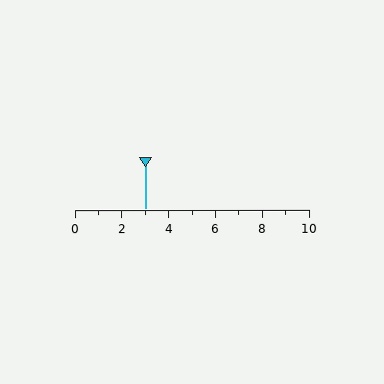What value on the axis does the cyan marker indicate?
The marker indicates approximately 3.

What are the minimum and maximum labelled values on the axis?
The axis runs from 0 to 10.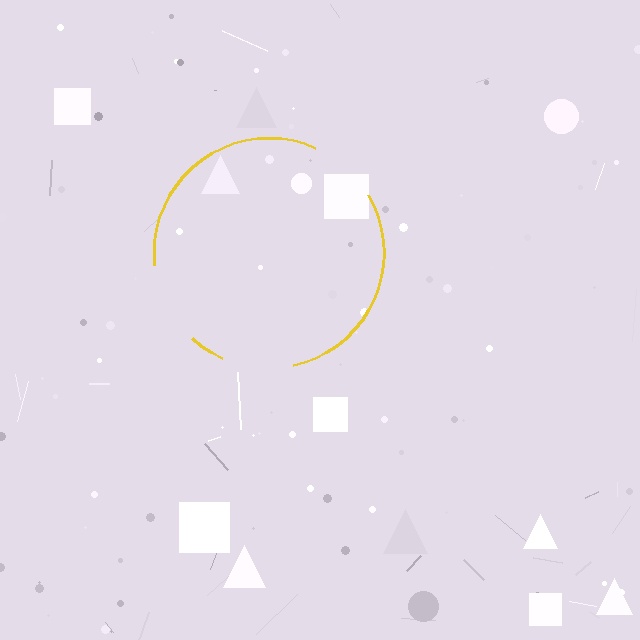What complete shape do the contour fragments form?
The contour fragments form a circle.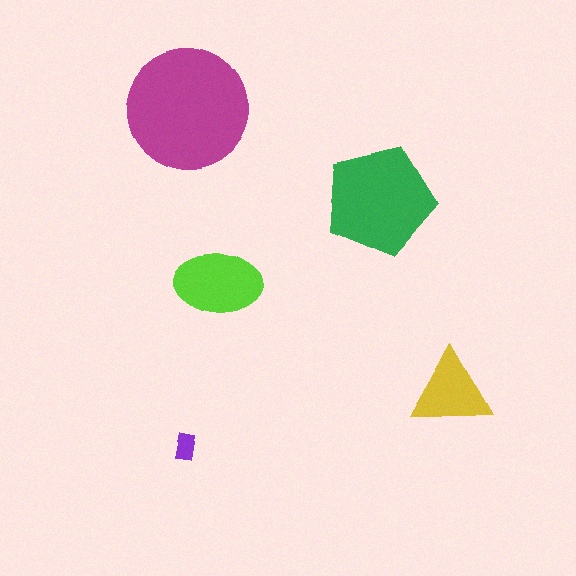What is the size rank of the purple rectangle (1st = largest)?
5th.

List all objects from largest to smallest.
The magenta circle, the green pentagon, the lime ellipse, the yellow triangle, the purple rectangle.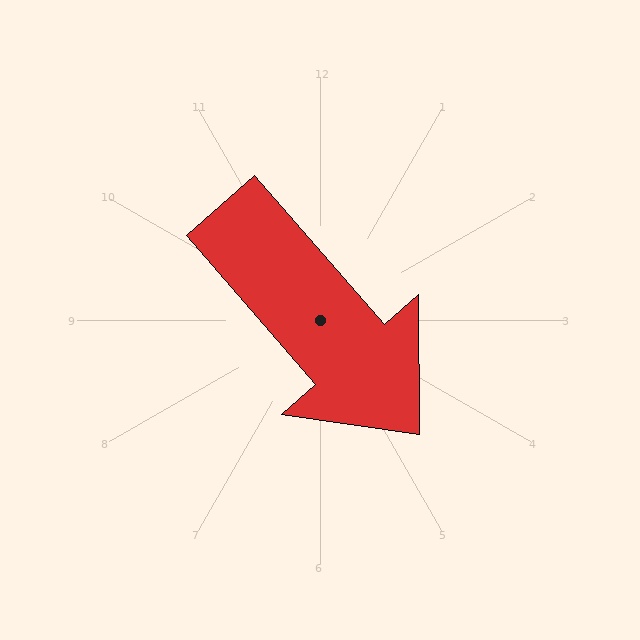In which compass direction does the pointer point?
Southeast.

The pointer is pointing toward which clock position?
Roughly 5 o'clock.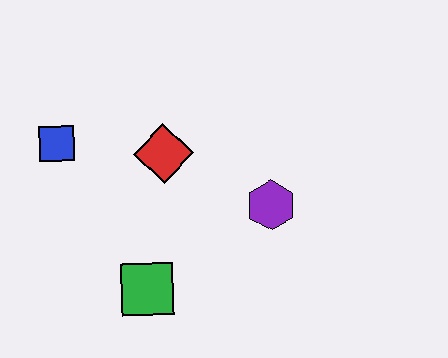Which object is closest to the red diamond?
The blue square is closest to the red diamond.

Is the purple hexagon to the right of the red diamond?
Yes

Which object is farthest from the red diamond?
The green square is farthest from the red diamond.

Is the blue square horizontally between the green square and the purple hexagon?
No